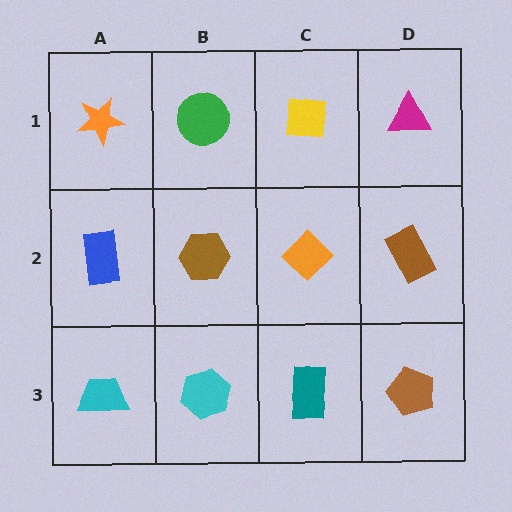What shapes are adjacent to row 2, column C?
A yellow square (row 1, column C), a teal rectangle (row 3, column C), a brown hexagon (row 2, column B), a brown rectangle (row 2, column D).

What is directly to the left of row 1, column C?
A green circle.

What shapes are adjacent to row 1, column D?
A brown rectangle (row 2, column D), a yellow square (row 1, column C).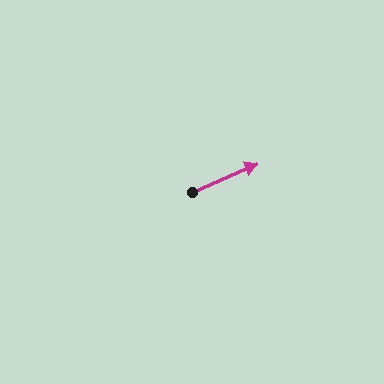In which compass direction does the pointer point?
Northeast.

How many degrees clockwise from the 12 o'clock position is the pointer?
Approximately 66 degrees.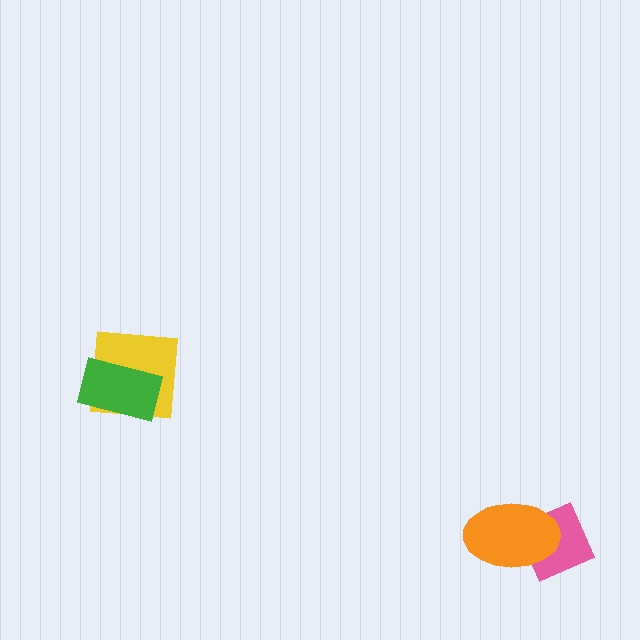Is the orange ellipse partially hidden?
No, no other shape covers it.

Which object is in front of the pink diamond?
The orange ellipse is in front of the pink diamond.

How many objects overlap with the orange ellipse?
1 object overlaps with the orange ellipse.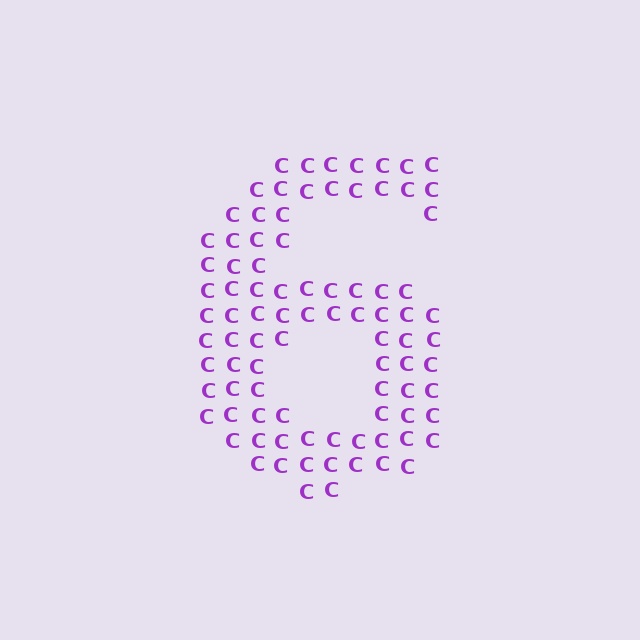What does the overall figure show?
The overall figure shows the digit 6.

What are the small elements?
The small elements are letter C's.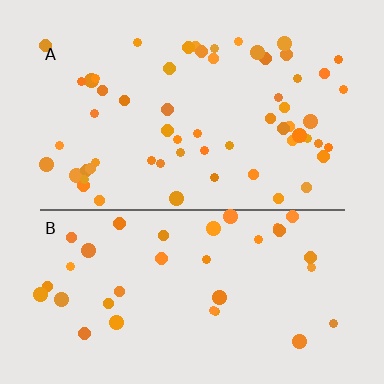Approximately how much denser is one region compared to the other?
Approximately 1.7× — region A over region B.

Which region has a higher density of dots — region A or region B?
A (the top).